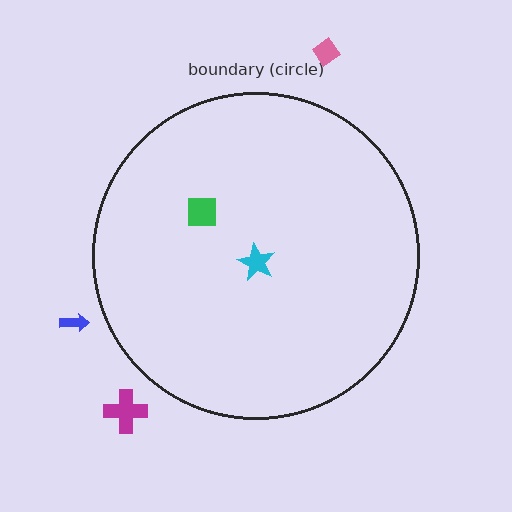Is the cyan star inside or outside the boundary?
Inside.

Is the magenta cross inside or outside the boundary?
Outside.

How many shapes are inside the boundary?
2 inside, 3 outside.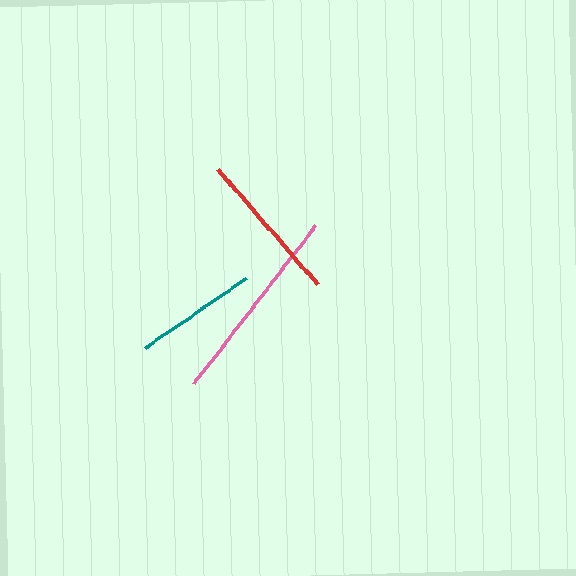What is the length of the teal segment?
The teal segment is approximately 122 pixels long.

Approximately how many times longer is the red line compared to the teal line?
The red line is approximately 1.3 times the length of the teal line.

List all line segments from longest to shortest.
From longest to shortest: pink, red, teal.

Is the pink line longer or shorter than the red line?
The pink line is longer than the red line.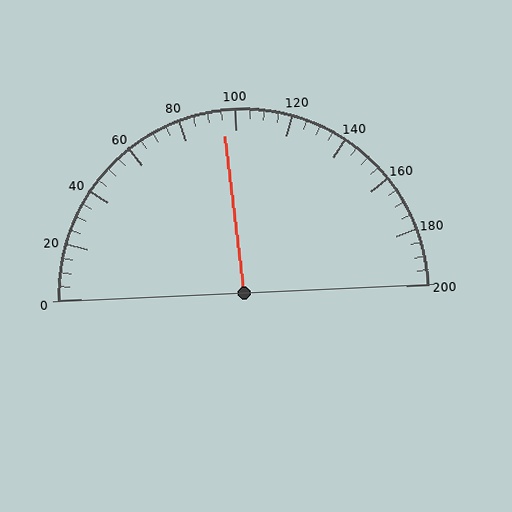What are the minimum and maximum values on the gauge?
The gauge ranges from 0 to 200.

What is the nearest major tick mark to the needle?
The nearest major tick mark is 100.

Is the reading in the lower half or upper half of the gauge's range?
The reading is in the lower half of the range (0 to 200).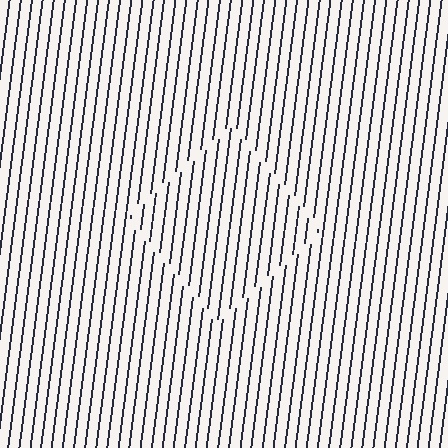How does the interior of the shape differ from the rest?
The interior of the shape contains the same grating, shifted by half a period — the contour is defined by the phase discontinuity where line-ends from the inner and outer gratings abut.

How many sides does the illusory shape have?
4 sides — the line-ends trace a square.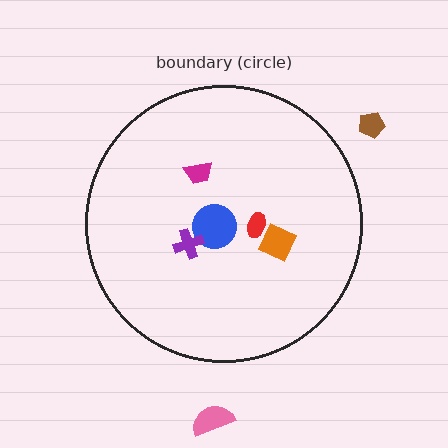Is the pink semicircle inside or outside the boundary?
Outside.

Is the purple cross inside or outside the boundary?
Inside.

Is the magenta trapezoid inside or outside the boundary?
Inside.